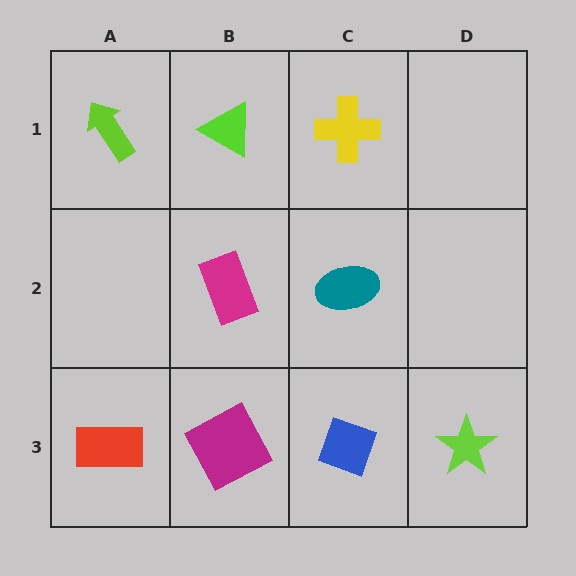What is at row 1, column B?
A lime triangle.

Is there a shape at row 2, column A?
No, that cell is empty.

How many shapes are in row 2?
2 shapes.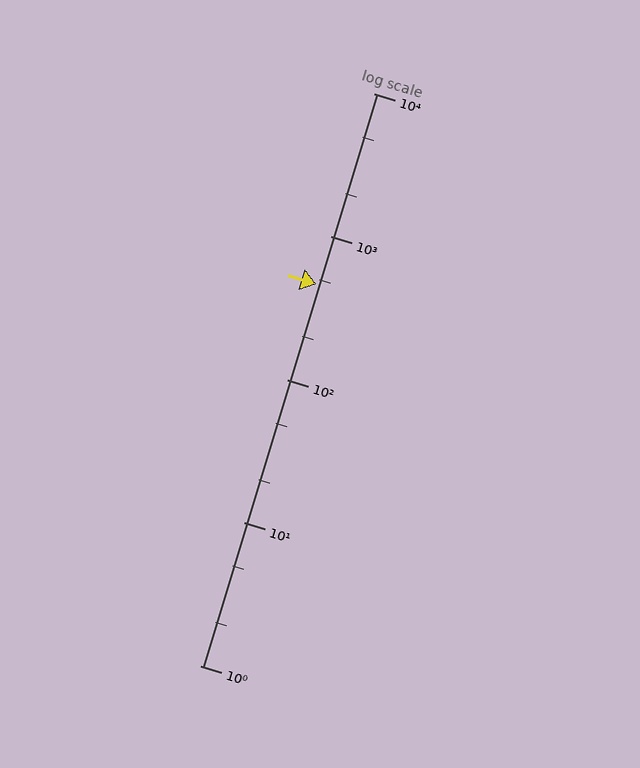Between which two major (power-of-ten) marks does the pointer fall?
The pointer is between 100 and 1000.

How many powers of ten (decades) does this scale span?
The scale spans 4 decades, from 1 to 10000.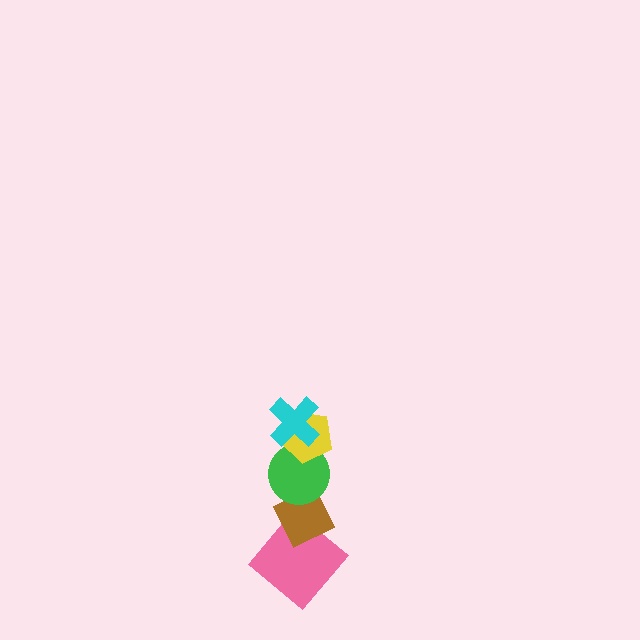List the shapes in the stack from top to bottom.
From top to bottom: the cyan cross, the yellow pentagon, the green circle, the brown diamond, the pink diamond.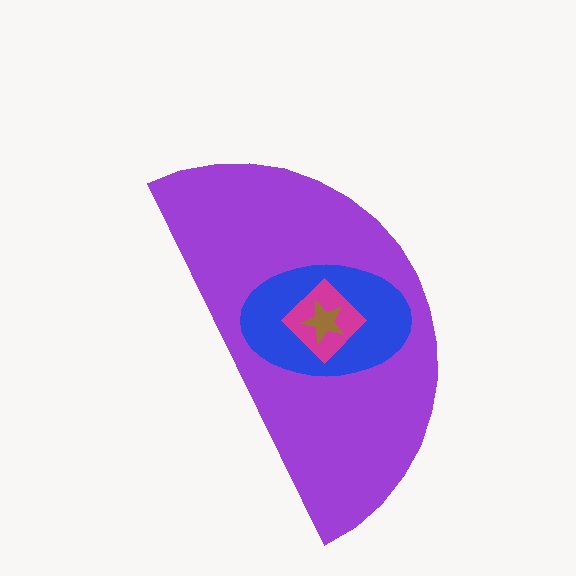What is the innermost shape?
The brown star.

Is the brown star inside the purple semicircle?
Yes.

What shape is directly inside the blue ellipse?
The magenta diamond.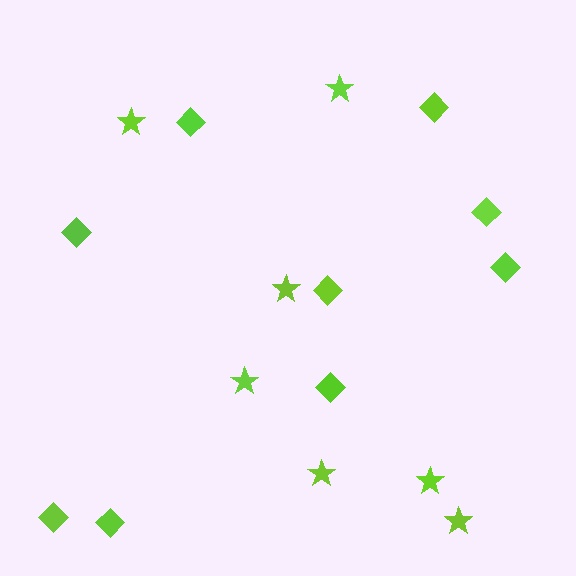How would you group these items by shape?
There are 2 groups: one group of stars (7) and one group of diamonds (9).